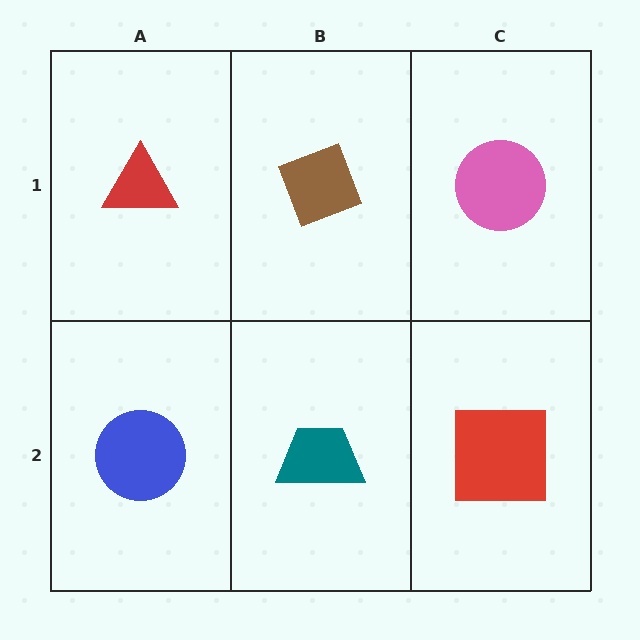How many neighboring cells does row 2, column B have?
3.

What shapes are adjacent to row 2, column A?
A red triangle (row 1, column A), a teal trapezoid (row 2, column B).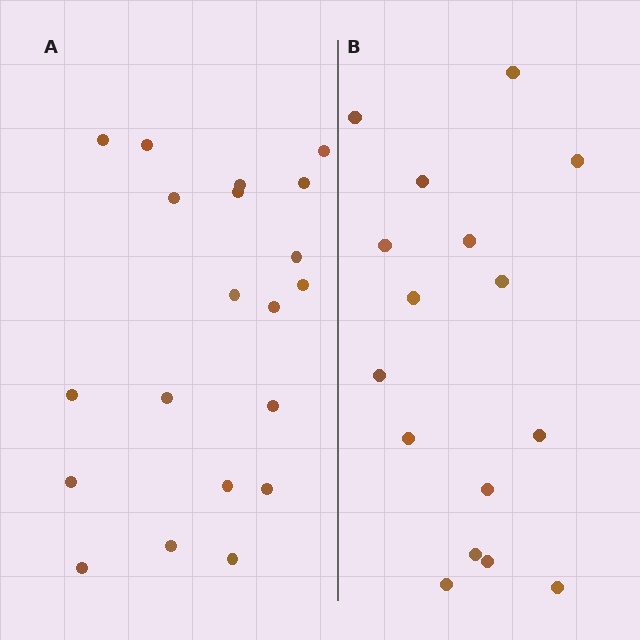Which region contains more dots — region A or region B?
Region A (the left region) has more dots.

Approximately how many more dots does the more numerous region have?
Region A has about 4 more dots than region B.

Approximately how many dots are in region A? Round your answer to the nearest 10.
About 20 dots.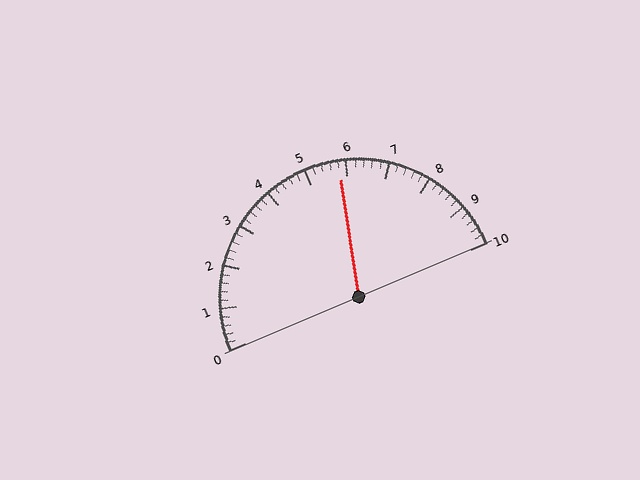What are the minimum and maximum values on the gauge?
The gauge ranges from 0 to 10.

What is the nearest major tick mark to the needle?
The nearest major tick mark is 6.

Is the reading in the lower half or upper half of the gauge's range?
The reading is in the upper half of the range (0 to 10).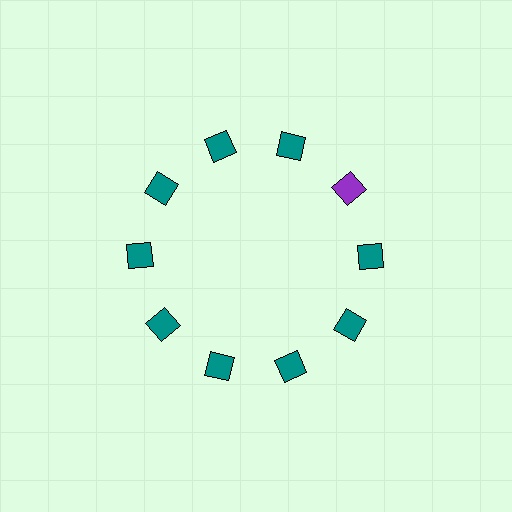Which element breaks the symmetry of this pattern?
The purple square at roughly the 2 o'clock position breaks the symmetry. All other shapes are teal squares.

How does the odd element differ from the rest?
It has a different color: purple instead of teal.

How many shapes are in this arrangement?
There are 10 shapes arranged in a ring pattern.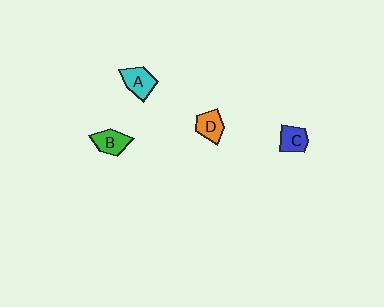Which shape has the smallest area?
Shape C (blue).